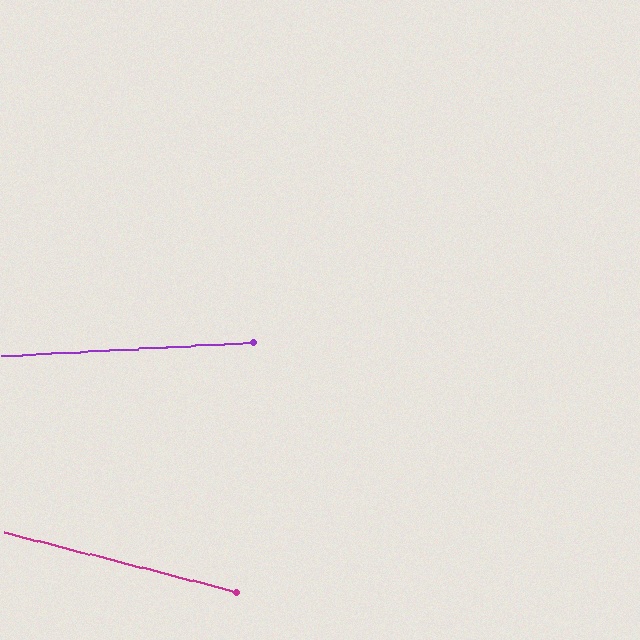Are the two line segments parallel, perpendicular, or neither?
Neither parallel nor perpendicular — they differ by about 17°.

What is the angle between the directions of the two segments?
Approximately 17 degrees.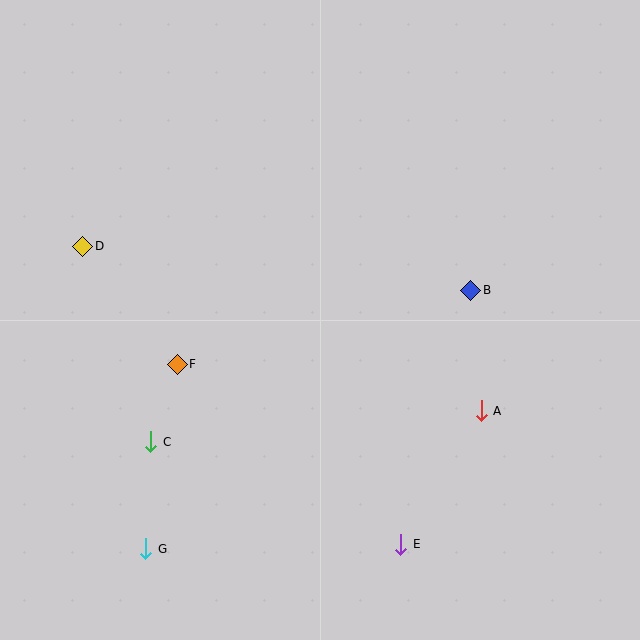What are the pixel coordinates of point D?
Point D is at (82, 246).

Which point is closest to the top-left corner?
Point D is closest to the top-left corner.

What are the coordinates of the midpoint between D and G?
The midpoint between D and G is at (114, 398).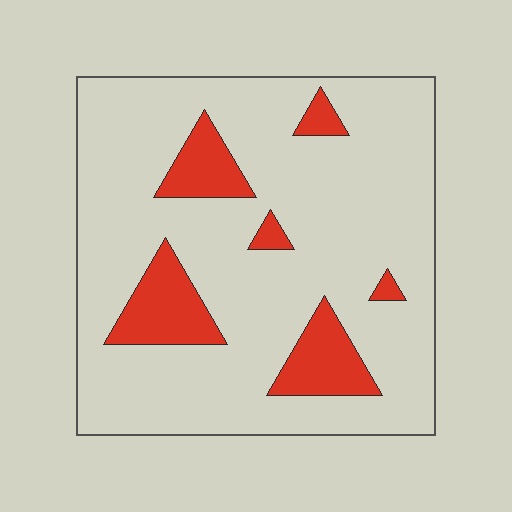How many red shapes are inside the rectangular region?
6.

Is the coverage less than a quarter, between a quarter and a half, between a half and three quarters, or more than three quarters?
Less than a quarter.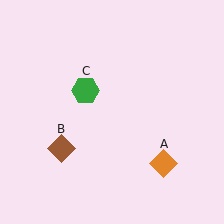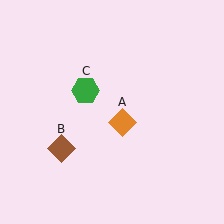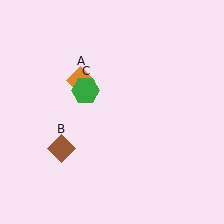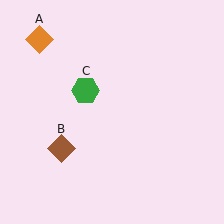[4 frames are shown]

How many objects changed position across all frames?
1 object changed position: orange diamond (object A).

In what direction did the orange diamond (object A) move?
The orange diamond (object A) moved up and to the left.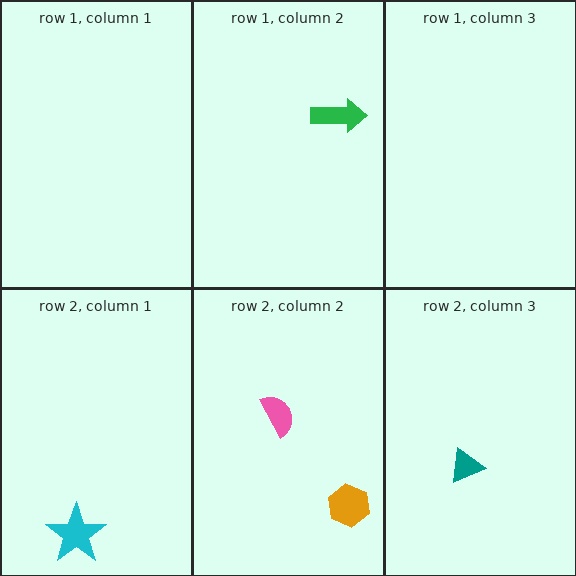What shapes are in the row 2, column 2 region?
The orange hexagon, the pink semicircle.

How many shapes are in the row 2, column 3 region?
1.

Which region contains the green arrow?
The row 1, column 2 region.